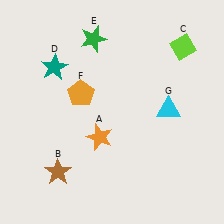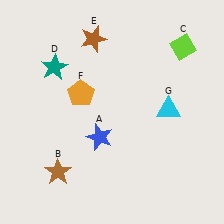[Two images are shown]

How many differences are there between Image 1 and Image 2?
There are 2 differences between the two images.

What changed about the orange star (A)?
In Image 1, A is orange. In Image 2, it changed to blue.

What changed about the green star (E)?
In Image 1, E is green. In Image 2, it changed to brown.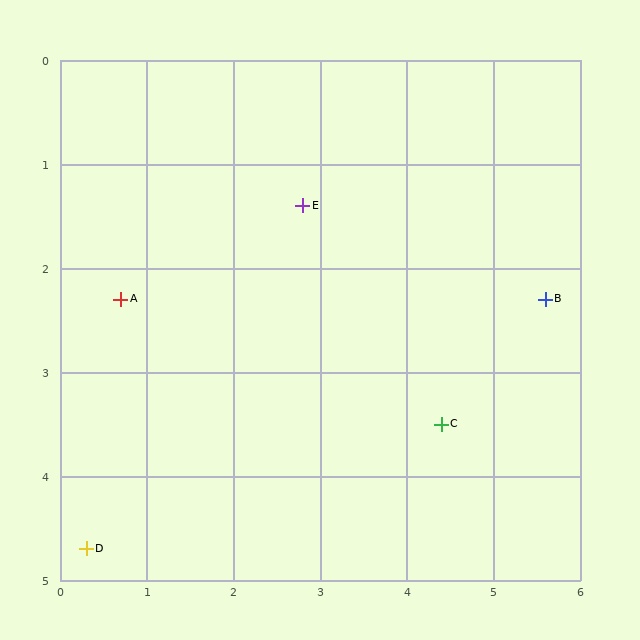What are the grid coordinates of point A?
Point A is at approximately (0.7, 2.3).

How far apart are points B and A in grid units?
Points B and A are about 4.9 grid units apart.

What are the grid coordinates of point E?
Point E is at approximately (2.8, 1.4).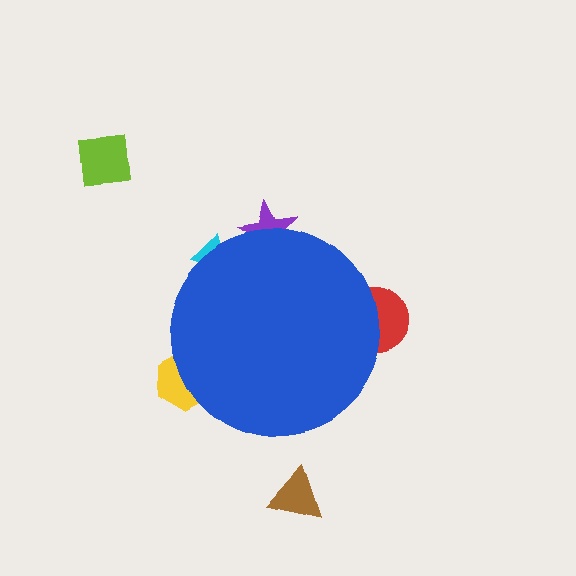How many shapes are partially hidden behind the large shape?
4 shapes are partially hidden.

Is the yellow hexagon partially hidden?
Yes, the yellow hexagon is partially hidden behind the blue circle.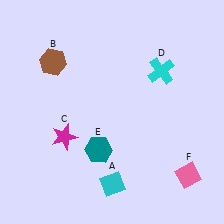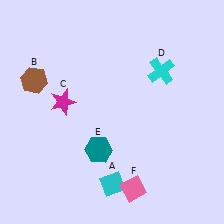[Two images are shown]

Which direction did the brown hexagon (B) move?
The brown hexagon (B) moved left.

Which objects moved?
The objects that moved are: the brown hexagon (B), the magenta star (C), the pink diamond (F).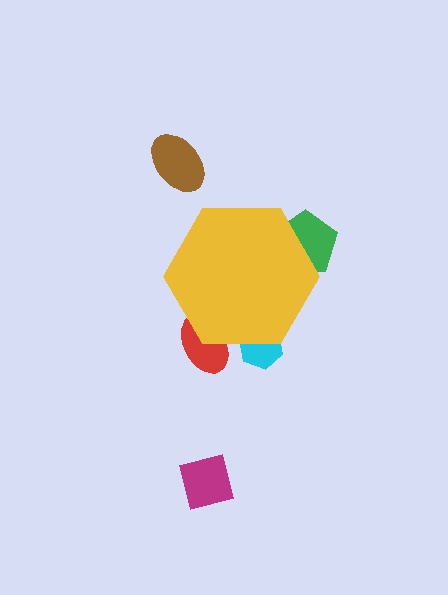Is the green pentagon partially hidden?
Yes, the green pentagon is partially hidden behind the yellow hexagon.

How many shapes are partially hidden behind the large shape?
3 shapes are partially hidden.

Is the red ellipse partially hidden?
Yes, the red ellipse is partially hidden behind the yellow hexagon.